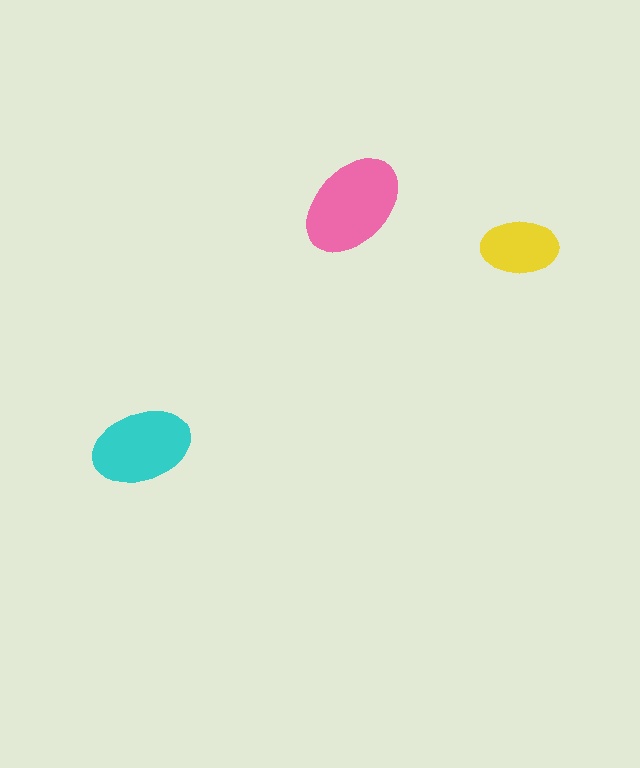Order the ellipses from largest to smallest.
the pink one, the cyan one, the yellow one.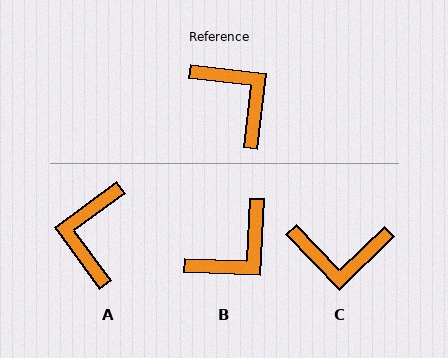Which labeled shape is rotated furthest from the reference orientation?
A, about 133 degrees away.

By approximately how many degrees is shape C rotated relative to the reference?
Approximately 129 degrees clockwise.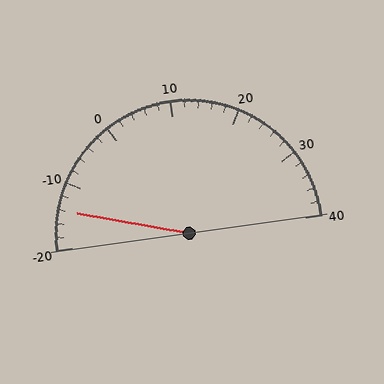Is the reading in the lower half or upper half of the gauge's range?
The reading is in the lower half of the range (-20 to 40).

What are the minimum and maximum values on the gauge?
The gauge ranges from -20 to 40.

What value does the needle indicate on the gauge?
The needle indicates approximately -14.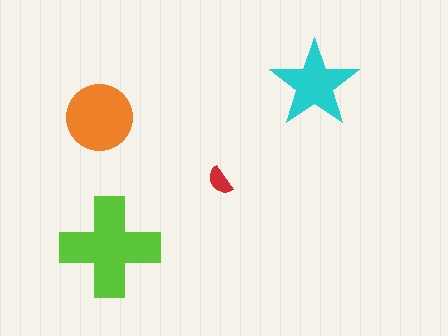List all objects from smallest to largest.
The red semicircle, the cyan star, the orange circle, the lime cross.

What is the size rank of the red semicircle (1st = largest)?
4th.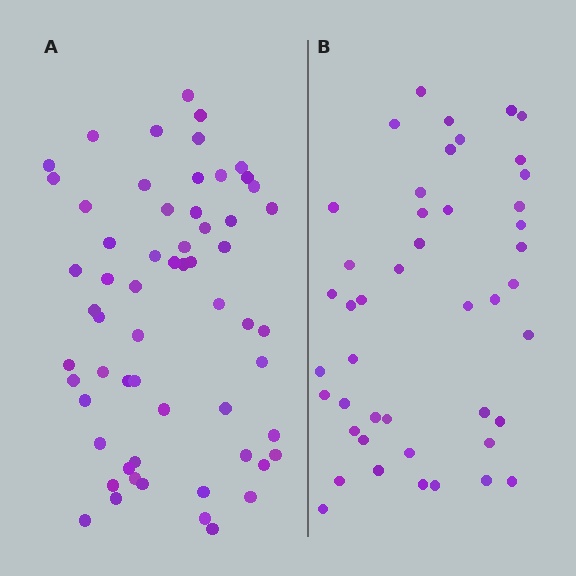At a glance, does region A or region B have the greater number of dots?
Region A (the left region) has more dots.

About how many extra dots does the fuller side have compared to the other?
Region A has approximately 15 more dots than region B.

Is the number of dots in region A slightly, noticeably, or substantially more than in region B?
Region A has noticeably more, but not dramatically so. The ratio is roughly 1.3 to 1.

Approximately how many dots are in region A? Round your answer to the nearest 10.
About 60 dots.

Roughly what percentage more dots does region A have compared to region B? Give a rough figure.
About 35% more.